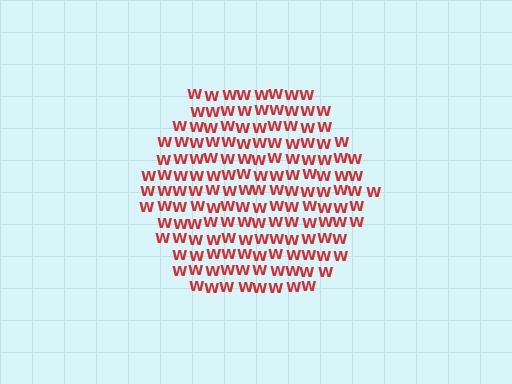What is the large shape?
The large shape is a hexagon.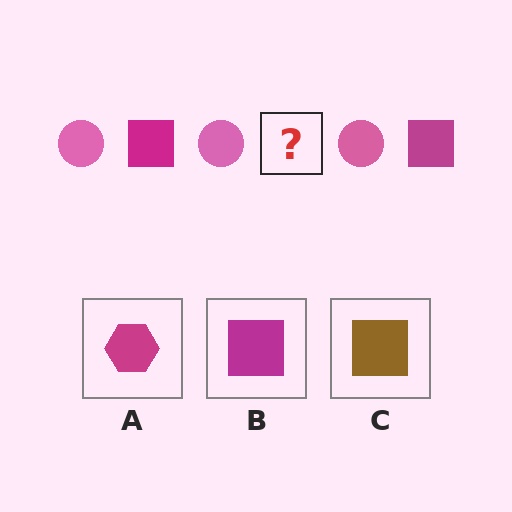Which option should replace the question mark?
Option B.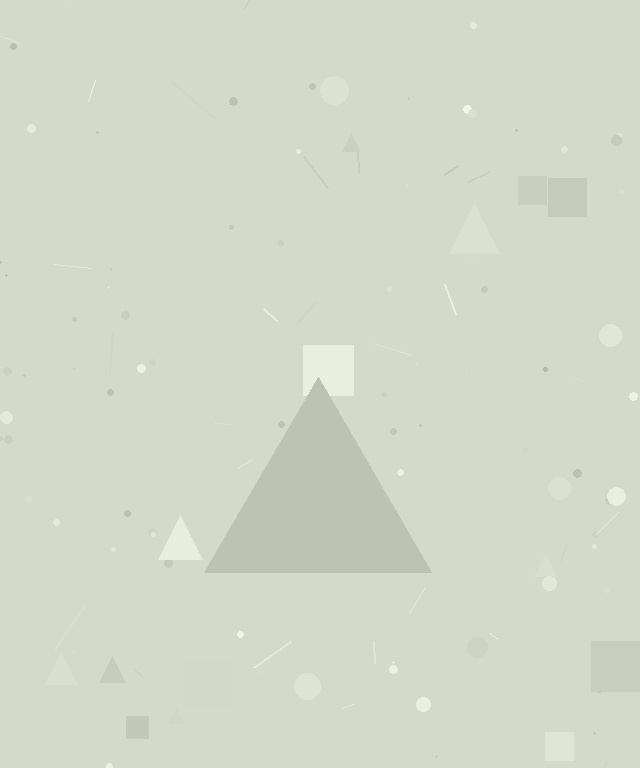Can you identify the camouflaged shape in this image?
The camouflaged shape is a triangle.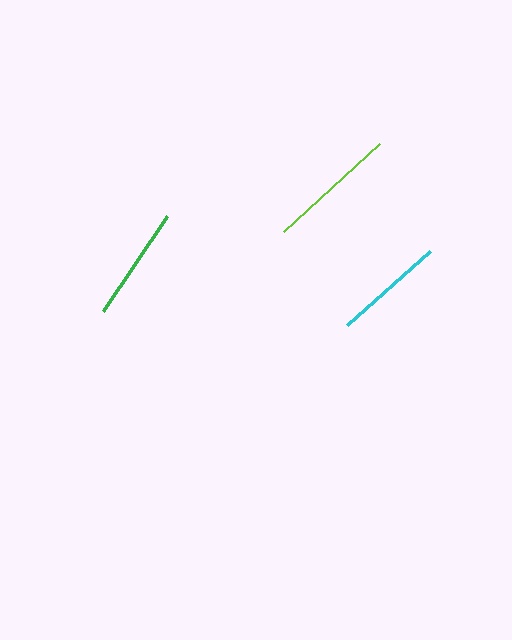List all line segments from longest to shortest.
From longest to shortest: lime, green, cyan.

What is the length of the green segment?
The green segment is approximately 115 pixels long.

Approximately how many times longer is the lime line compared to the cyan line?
The lime line is approximately 1.2 times the length of the cyan line.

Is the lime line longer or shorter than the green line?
The lime line is longer than the green line.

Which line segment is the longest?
The lime line is the longest at approximately 130 pixels.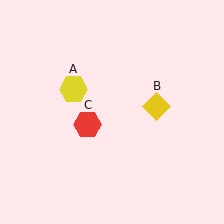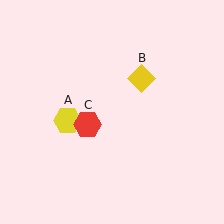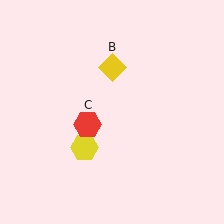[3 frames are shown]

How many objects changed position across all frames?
2 objects changed position: yellow hexagon (object A), yellow diamond (object B).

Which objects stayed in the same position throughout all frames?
Red hexagon (object C) remained stationary.